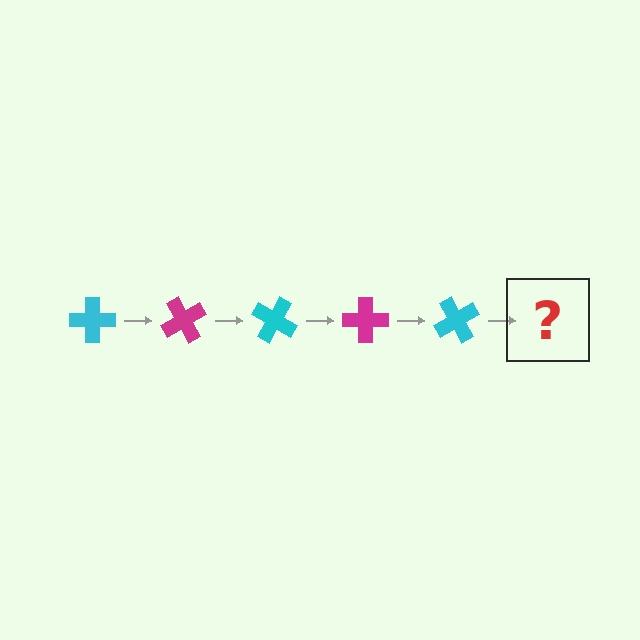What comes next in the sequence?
The next element should be a magenta cross, rotated 300 degrees from the start.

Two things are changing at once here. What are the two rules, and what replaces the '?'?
The two rules are that it rotates 60 degrees each step and the color cycles through cyan and magenta. The '?' should be a magenta cross, rotated 300 degrees from the start.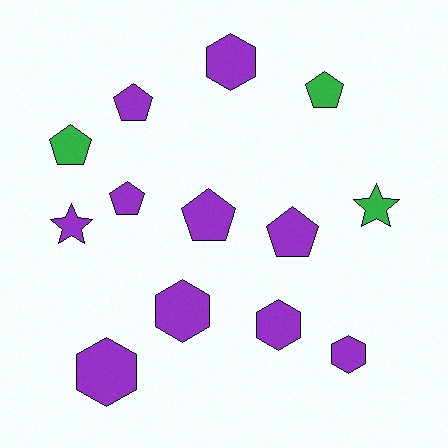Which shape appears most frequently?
Pentagon, with 6 objects.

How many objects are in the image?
There are 13 objects.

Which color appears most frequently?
Purple, with 10 objects.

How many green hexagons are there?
There are no green hexagons.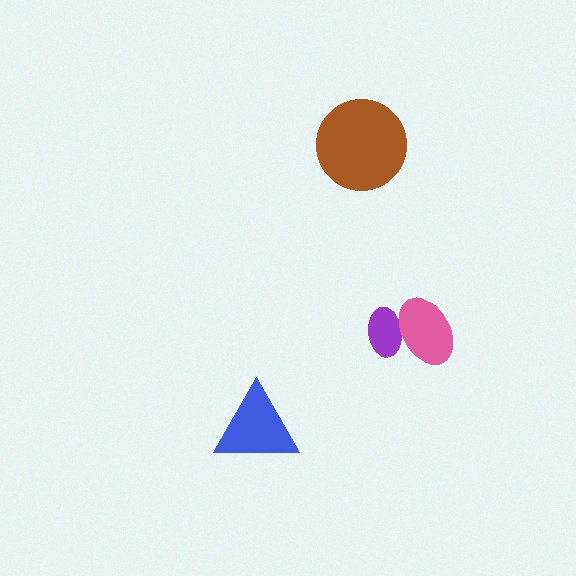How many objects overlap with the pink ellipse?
1 object overlaps with the pink ellipse.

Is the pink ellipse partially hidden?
No, no other shape covers it.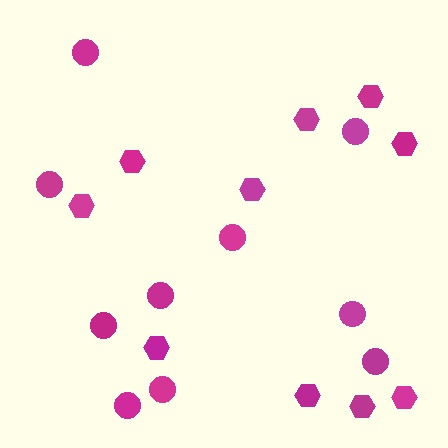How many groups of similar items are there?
There are 2 groups: one group of circles (10) and one group of hexagons (10).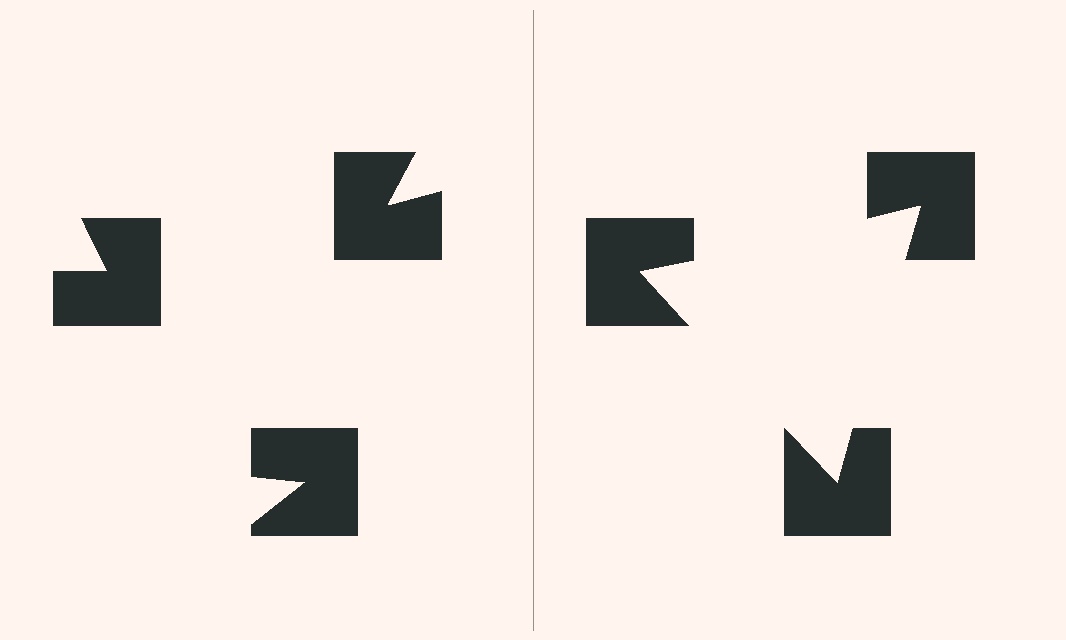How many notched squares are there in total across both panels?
6 — 3 on each side.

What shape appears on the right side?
An illusory triangle.